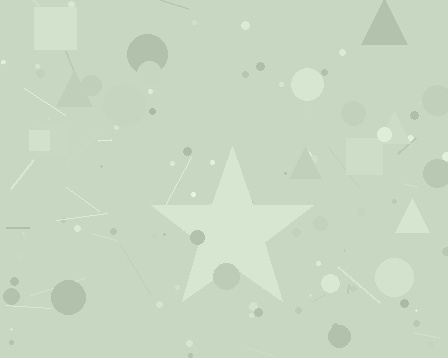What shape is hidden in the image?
A star is hidden in the image.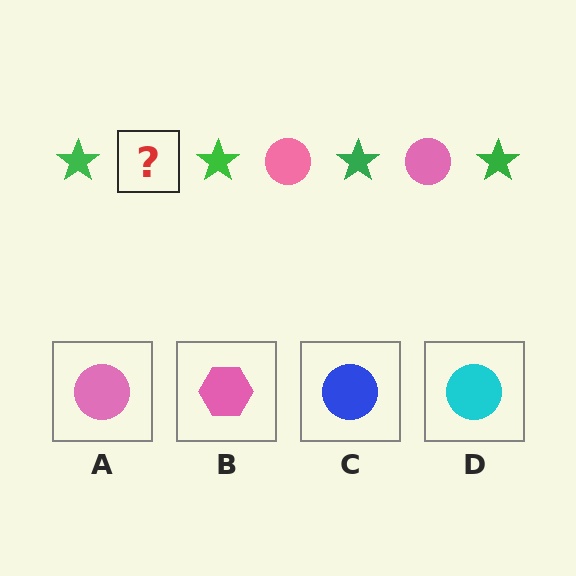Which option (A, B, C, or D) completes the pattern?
A.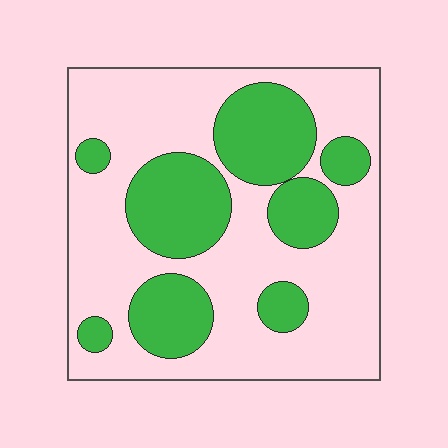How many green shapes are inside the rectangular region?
8.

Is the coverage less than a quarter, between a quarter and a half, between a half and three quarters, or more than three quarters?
Between a quarter and a half.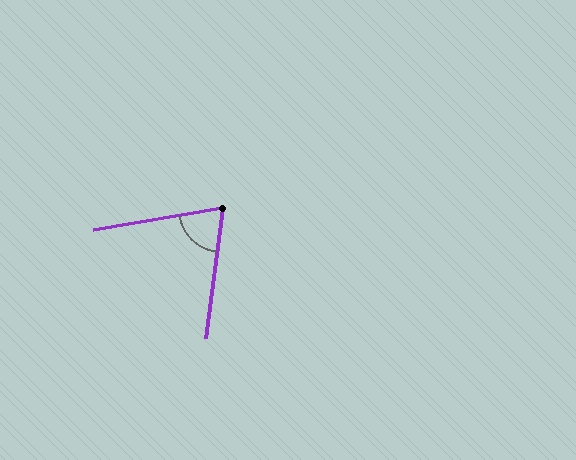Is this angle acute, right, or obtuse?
It is acute.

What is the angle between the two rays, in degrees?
Approximately 73 degrees.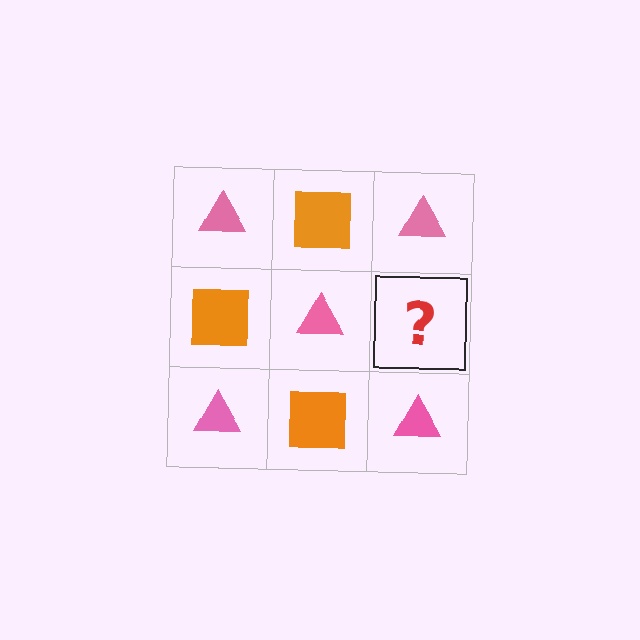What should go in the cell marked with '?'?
The missing cell should contain an orange square.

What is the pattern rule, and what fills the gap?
The rule is that it alternates pink triangle and orange square in a checkerboard pattern. The gap should be filled with an orange square.